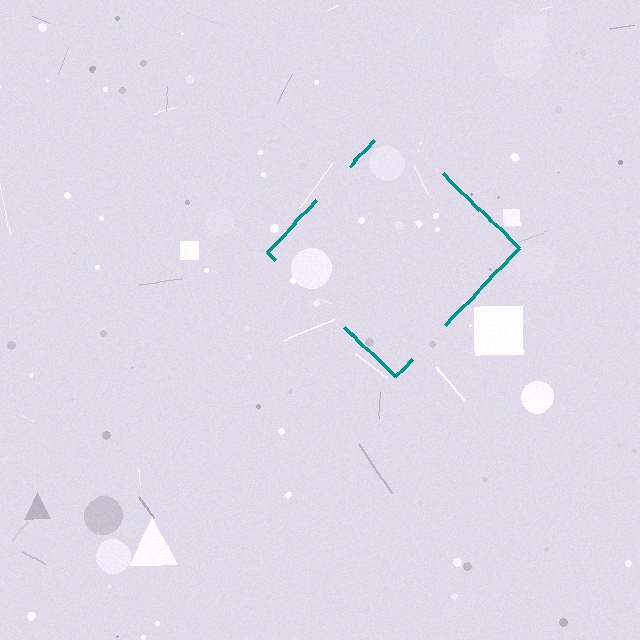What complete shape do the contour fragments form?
The contour fragments form a diamond.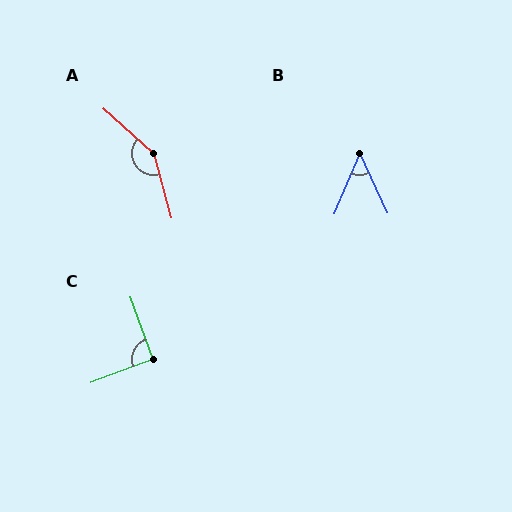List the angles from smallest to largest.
B (48°), C (91°), A (147°).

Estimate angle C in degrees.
Approximately 91 degrees.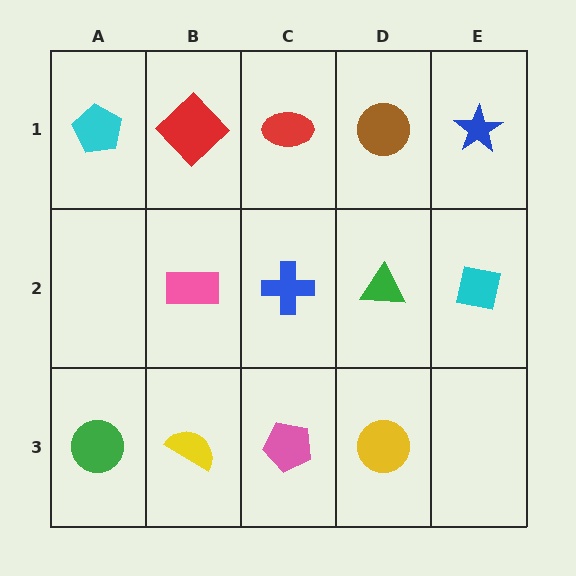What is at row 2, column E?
A cyan square.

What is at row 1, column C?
A red ellipse.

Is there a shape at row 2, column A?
No, that cell is empty.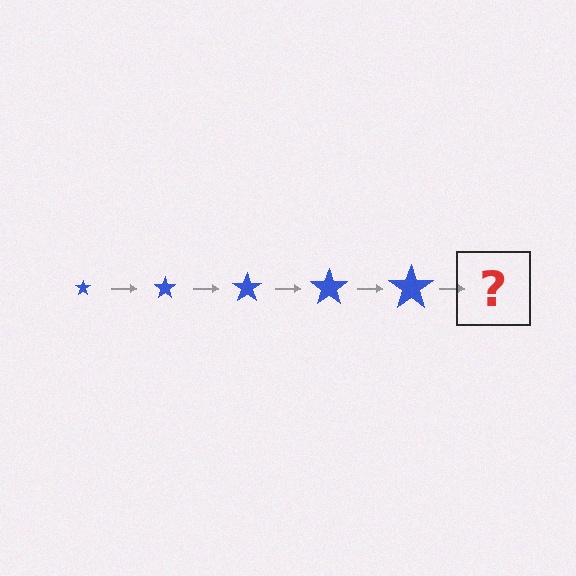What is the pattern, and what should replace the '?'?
The pattern is that the star gets progressively larger each step. The '?' should be a blue star, larger than the previous one.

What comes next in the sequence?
The next element should be a blue star, larger than the previous one.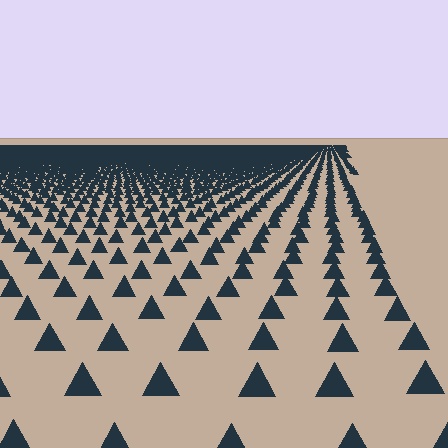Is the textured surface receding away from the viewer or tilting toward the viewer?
The surface is receding away from the viewer. Texture elements get smaller and denser toward the top.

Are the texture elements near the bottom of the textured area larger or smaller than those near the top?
Larger. Near the bottom, elements are closer to the viewer and appear at a bigger on-screen size.